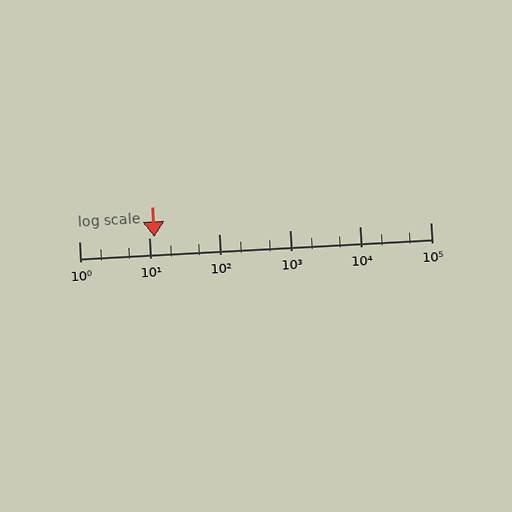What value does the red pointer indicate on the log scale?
The pointer indicates approximately 12.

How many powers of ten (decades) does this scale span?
The scale spans 5 decades, from 1 to 100000.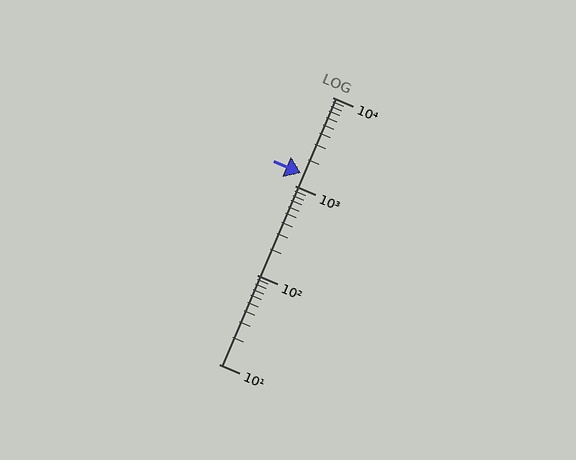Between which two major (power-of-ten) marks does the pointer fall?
The pointer is between 1000 and 10000.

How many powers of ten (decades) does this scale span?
The scale spans 3 decades, from 10 to 10000.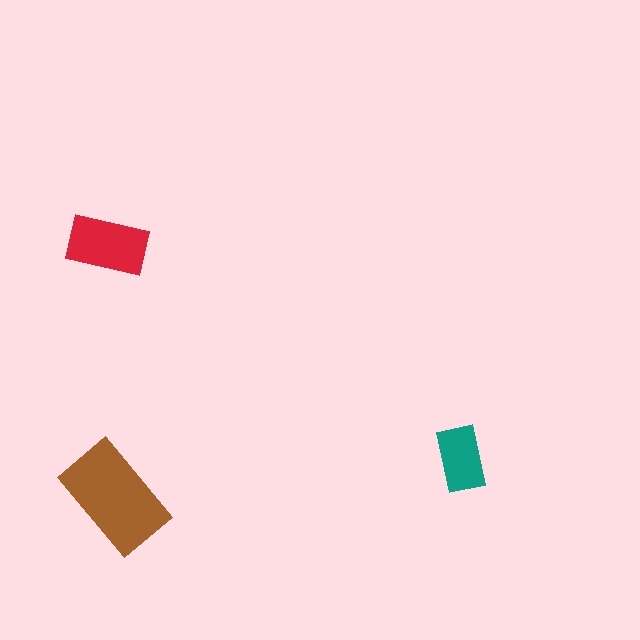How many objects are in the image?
There are 3 objects in the image.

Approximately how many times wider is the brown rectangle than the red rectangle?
About 1.5 times wider.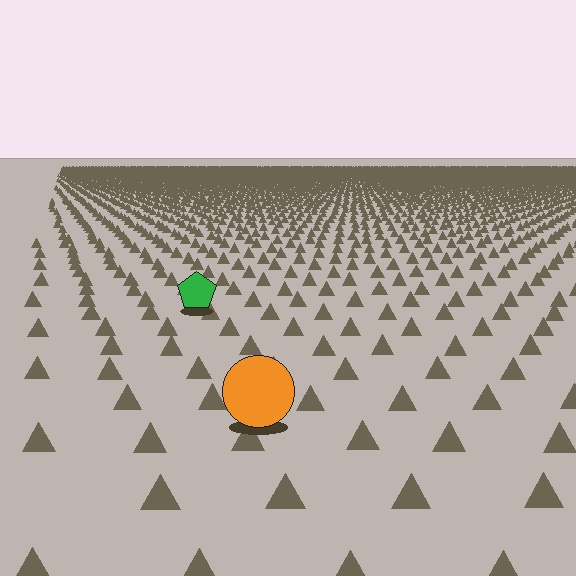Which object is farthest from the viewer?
The green pentagon is farthest from the viewer. It appears smaller and the ground texture around it is denser.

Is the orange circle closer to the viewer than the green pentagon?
Yes. The orange circle is closer — you can tell from the texture gradient: the ground texture is coarser near it.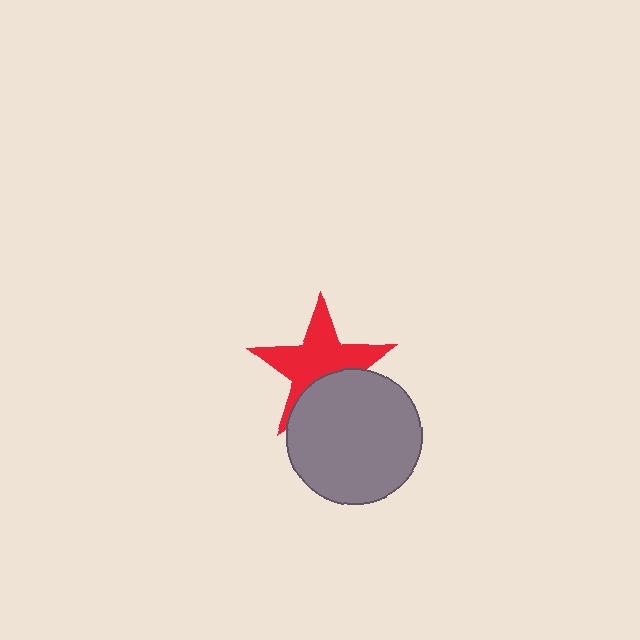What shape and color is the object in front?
The object in front is a gray circle.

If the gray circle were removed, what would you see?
You would see the complete red star.